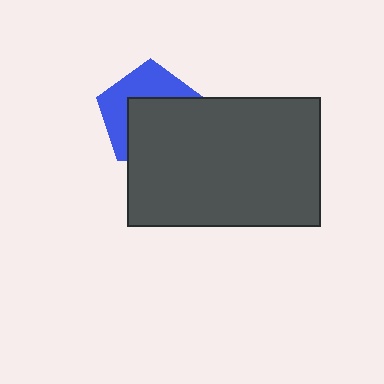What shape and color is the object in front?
The object in front is a dark gray rectangle.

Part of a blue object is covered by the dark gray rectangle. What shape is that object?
It is a pentagon.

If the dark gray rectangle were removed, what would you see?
You would see the complete blue pentagon.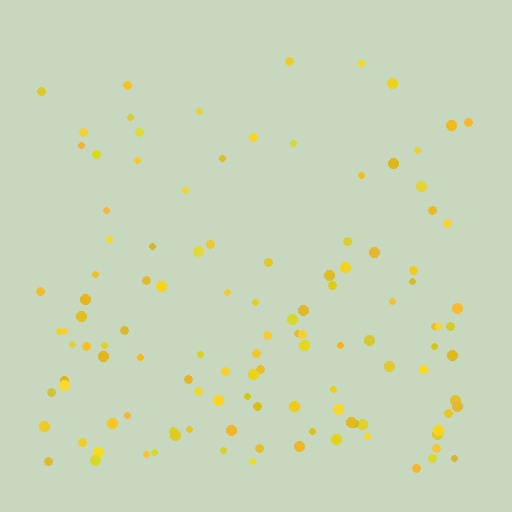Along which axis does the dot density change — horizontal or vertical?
Vertical.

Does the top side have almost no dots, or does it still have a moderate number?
Still a moderate number, just noticeably fewer than the bottom.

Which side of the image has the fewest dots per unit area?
The top.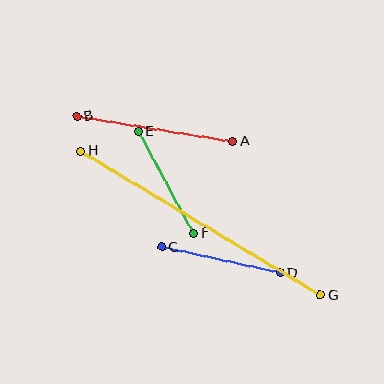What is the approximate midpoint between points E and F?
The midpoint is at approximately (166, 183) pixels.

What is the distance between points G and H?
The distance is approximately 279 pixels.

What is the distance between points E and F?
The distance is approximately 116 pixels.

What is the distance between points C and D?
The distance is approximately 121 pixels.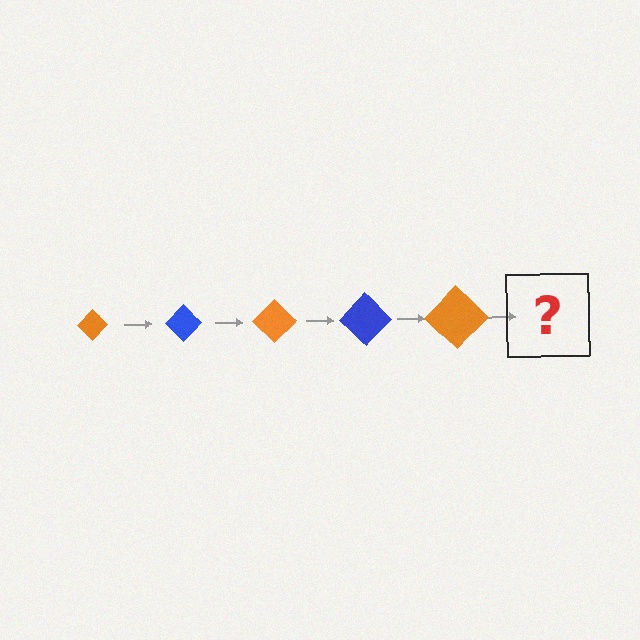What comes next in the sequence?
The next element should be a blue diamond, larger than the previous one.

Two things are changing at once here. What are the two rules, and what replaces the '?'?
The two rules are that the diamond grows larger each step and the color cycles through orange and blue. The '?' should be a blue diamond, larger than the previous one.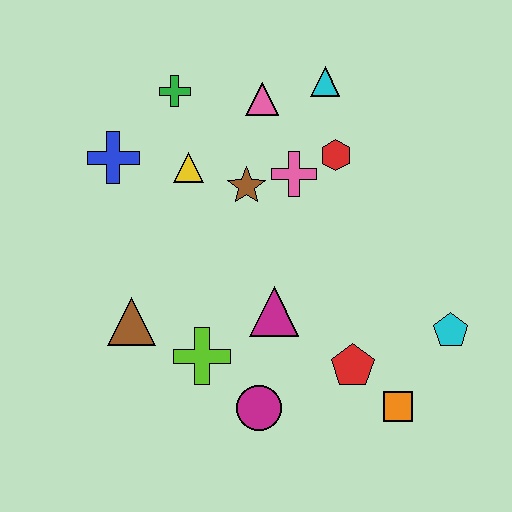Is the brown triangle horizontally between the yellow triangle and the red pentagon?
No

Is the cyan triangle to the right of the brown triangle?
Yes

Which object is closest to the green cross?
The yellow triangle is closest to the green cross.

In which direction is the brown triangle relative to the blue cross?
The brown triangle is below the blue cross.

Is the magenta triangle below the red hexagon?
Yes